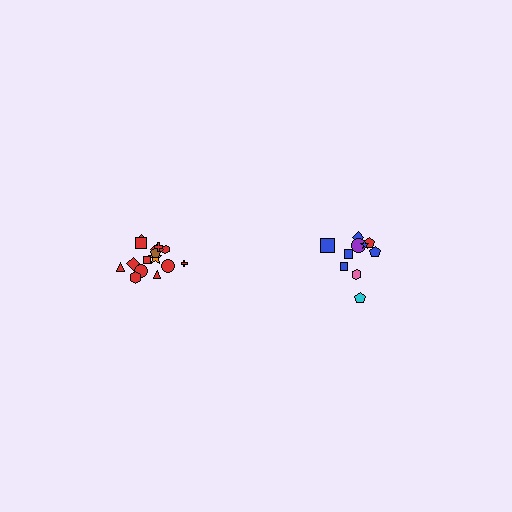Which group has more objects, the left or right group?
The left group.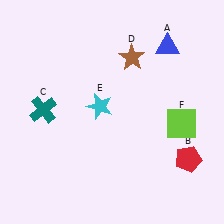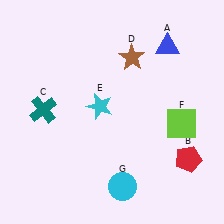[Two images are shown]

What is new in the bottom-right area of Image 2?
A cyan circle (G) was added in the bottom-right area of Image 2.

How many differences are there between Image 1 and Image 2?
There is 1 difference between the two images.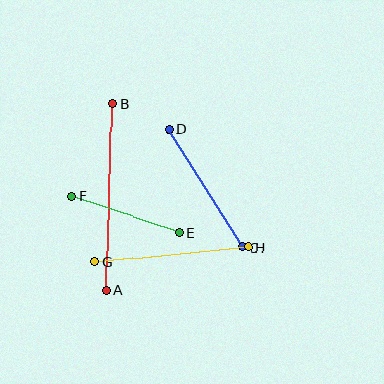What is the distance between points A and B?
The distance is approximately 186 pixels.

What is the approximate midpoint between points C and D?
The midpoint is at approximately (205, 188) pixels.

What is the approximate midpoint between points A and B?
The midpoint is at approximately (109, 197) pixels.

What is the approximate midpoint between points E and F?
The midpoint is at approximately (125, 215) pixels.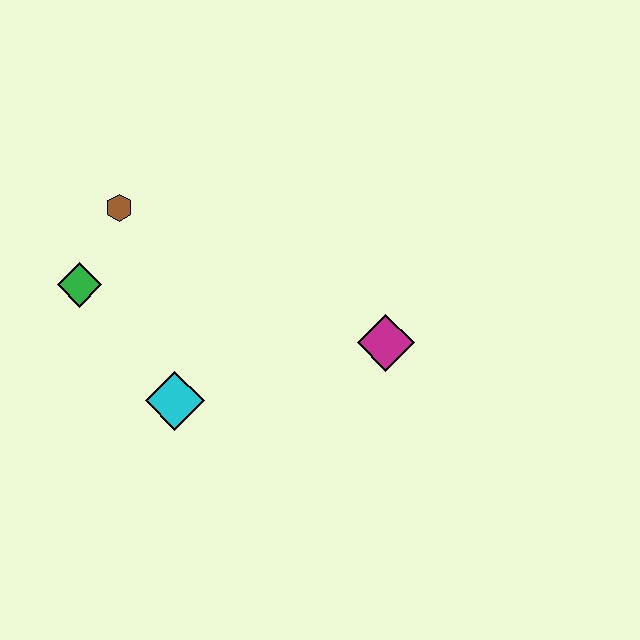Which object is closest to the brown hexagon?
The green diamond is closest to the brown hexagon.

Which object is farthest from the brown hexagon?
The magenta diamond is farthest from the brown hexagon.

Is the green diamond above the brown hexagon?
No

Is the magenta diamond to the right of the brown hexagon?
Yes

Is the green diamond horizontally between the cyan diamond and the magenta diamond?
No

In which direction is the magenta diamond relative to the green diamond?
The magenta diamond is to the right of the green diamond.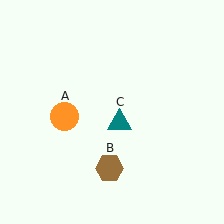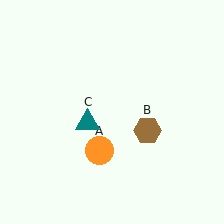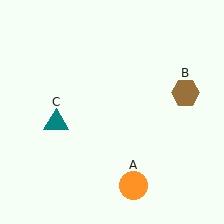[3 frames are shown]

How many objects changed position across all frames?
3 objects changed position: orange circle (object A), brown hexagon (object B), teal triangle (object C).